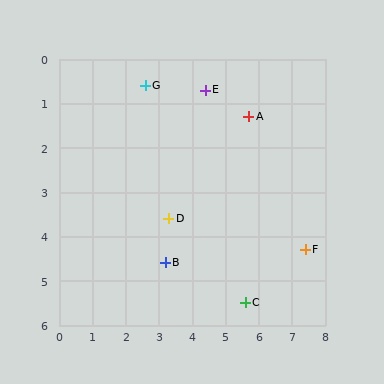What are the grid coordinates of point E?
Point E is at approximately (4.4, 0.7).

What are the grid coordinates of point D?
Point D is at approximately (3.3, 3.6).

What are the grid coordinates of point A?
Point A is at approximately (5.7, 1.3).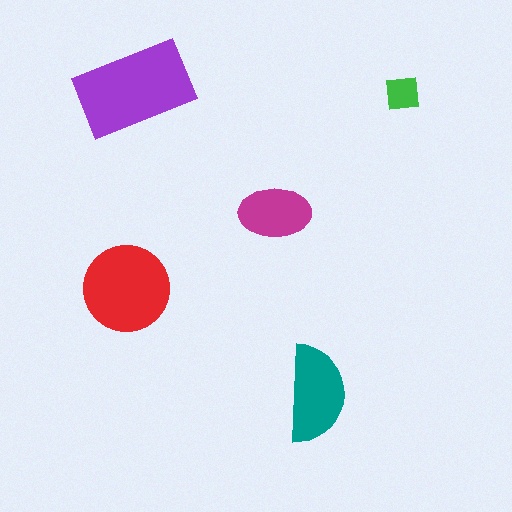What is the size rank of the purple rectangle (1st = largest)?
1st.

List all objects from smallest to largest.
The green square, the magenta ellipse, the teal semicircle, the red circle, the purple rectangle.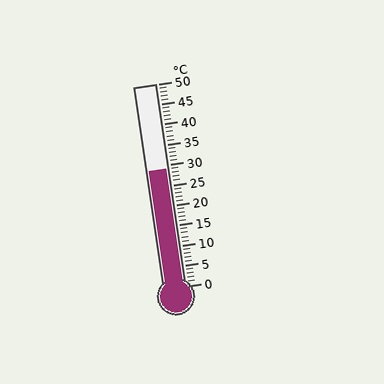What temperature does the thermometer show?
The thermometer shows approximately 29°C.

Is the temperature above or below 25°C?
The temperature is above 25°C.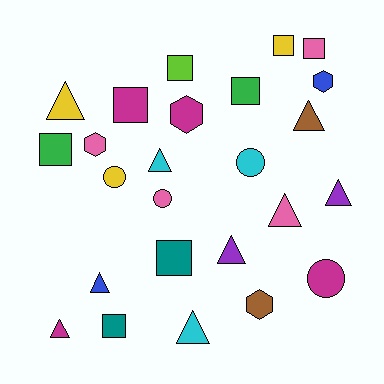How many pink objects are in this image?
There are 4 pink objects.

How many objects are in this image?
There are 25 objects.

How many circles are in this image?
There are 4 circles.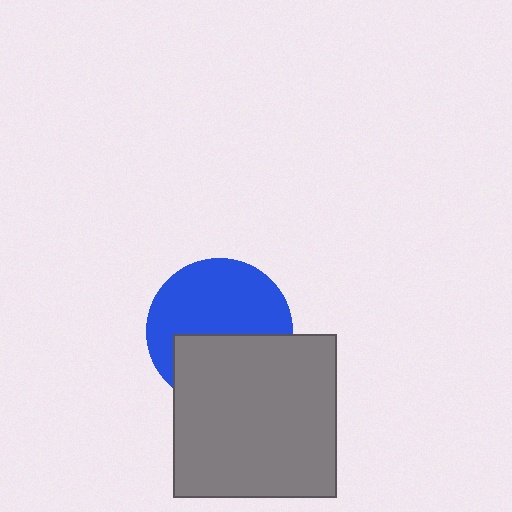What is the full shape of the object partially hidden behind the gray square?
The partially hidden object is a blue circle.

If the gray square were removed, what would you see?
You would see the complete blue circle.